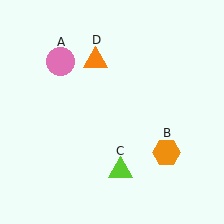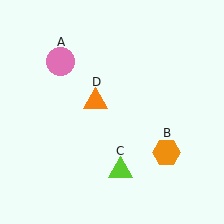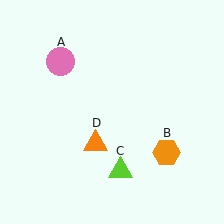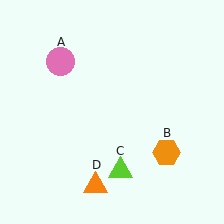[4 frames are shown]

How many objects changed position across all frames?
1 object changed position: orange triangle (object D).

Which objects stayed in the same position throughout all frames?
Pink circle (object A) and orange hexagon (object B) and lime triangle (object C) remained stationary.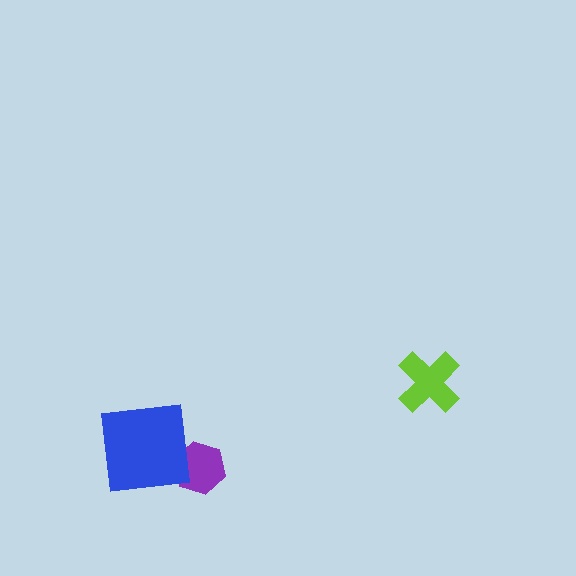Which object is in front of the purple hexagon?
The blue square is in front of the purple hexagon.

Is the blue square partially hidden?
No, no other shape covers it.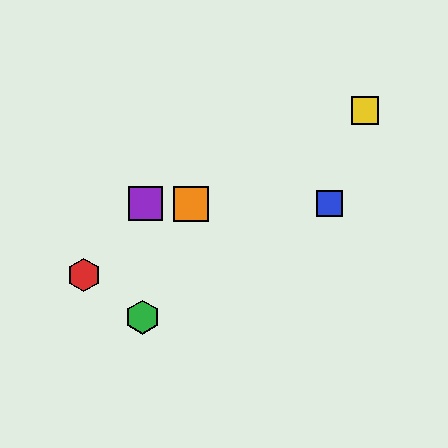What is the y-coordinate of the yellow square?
The yellow square is at y≈110.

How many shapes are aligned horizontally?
3 shapes (the blue square, the purple square, the orange square) are aligned horizontally.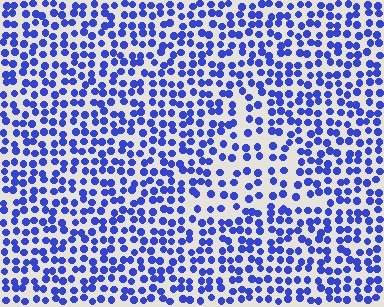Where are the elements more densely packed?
The elements are more densely packed outside the triangle boundary.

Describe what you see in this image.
The image contains small blue elements arranged at two different densities. A triangle-shaped region is visible where the elements are less densely packed than the surrounding area.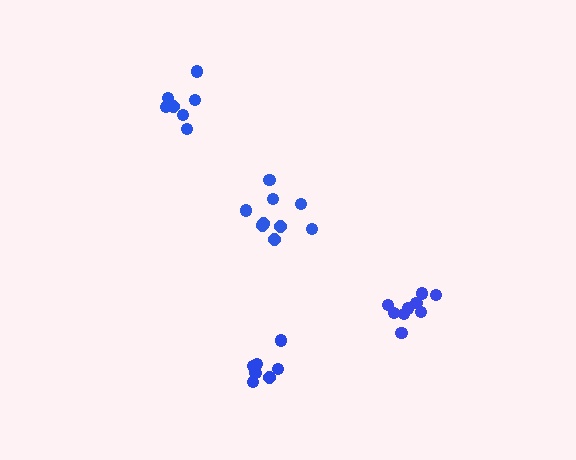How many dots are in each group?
Group 1: 7 dots, Group 2: 7 dots, Group 3: 9 dots, Group 4: 9 dots (32 total).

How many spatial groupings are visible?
There are 4 spatial groupings.